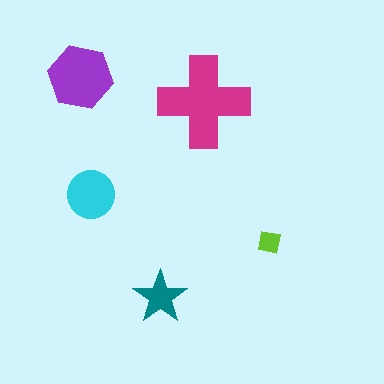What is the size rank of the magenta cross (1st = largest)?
1st.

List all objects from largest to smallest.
The magenta cross, the purple hexagon, the cyan circle, the teal star, the lime square.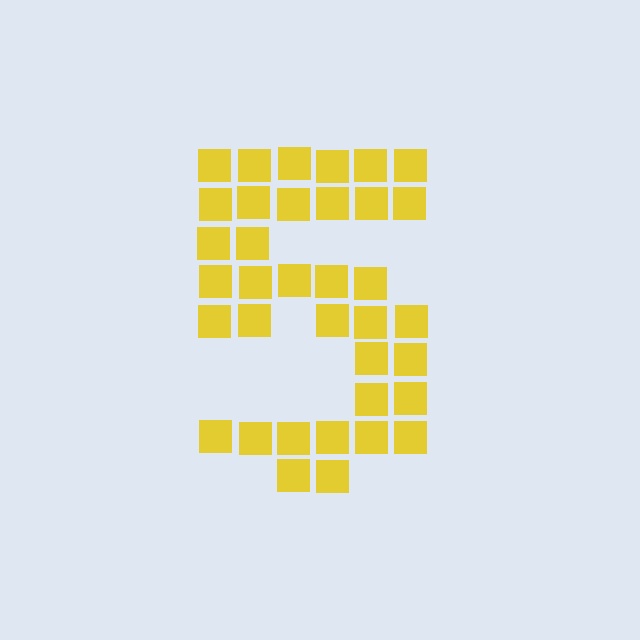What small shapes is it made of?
It is made of small squares.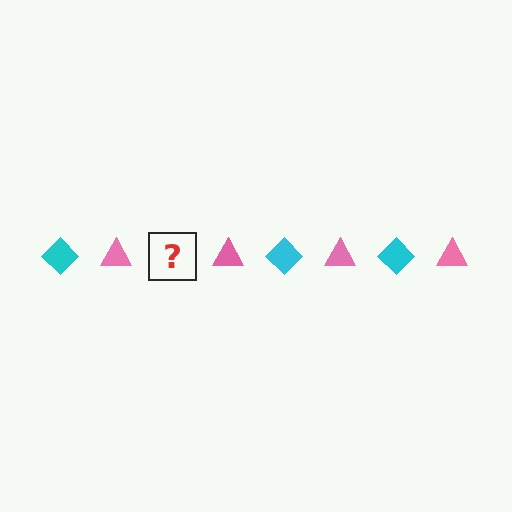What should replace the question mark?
The question mark should be replaced with a cyan diamond.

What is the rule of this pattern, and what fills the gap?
The rule is that the pattern alternates between cyan diamond and pink triangle. The gap should be filled with a cyan diamond.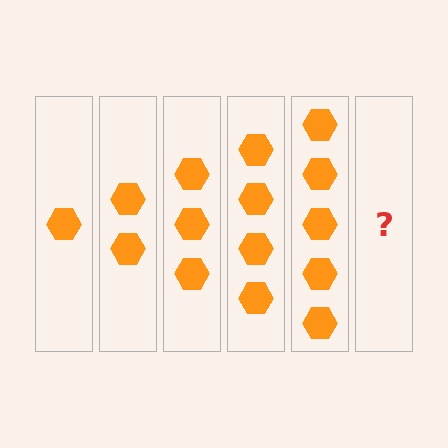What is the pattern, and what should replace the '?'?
The pattern is that each step adds one more hexagon. The '?' should be 6 hexagons.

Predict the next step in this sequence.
The next step is 6 hexagons.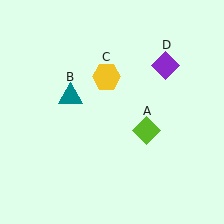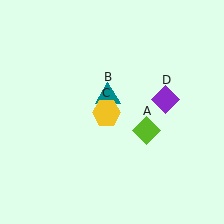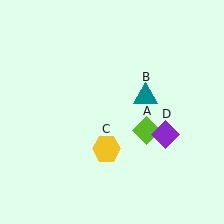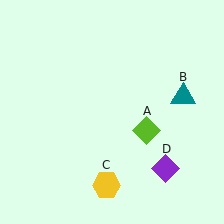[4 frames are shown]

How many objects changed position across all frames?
3 objects changed position: teal triangle (object B), yellow hexagon (object C), purple diamond (object D).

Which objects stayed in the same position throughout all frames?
Lime diamond (object A) remained stationary.